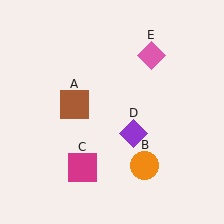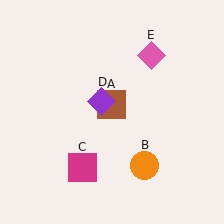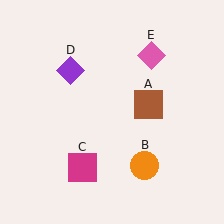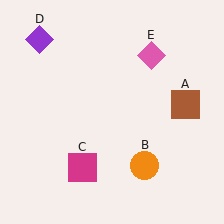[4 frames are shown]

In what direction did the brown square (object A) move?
The brown square (object A) moved right.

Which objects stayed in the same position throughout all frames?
Orange circle (object B) and magenta square (object C) and pink diamond (object E) remained stationary.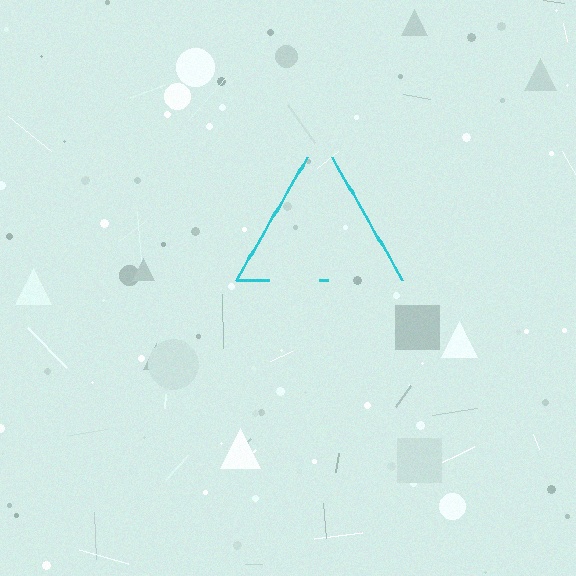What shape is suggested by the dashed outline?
The dashed outline suggests a triangle.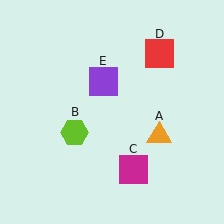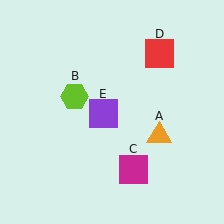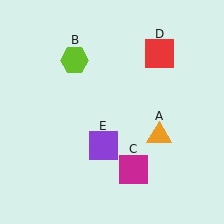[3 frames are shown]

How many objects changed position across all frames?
2 objects changed position: lime hexagon (object B), purple square (object E).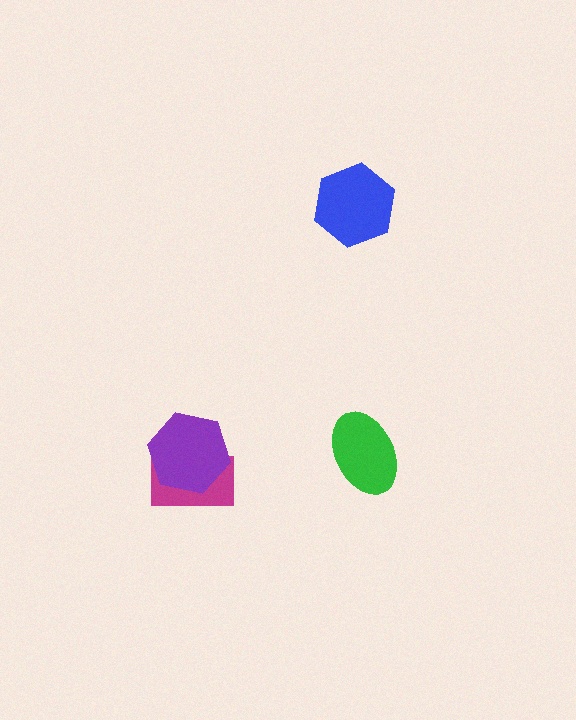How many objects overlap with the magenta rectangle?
1 object overlaps with the magenta rectangle.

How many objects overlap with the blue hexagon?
0 objects overlap with the blue hexagon.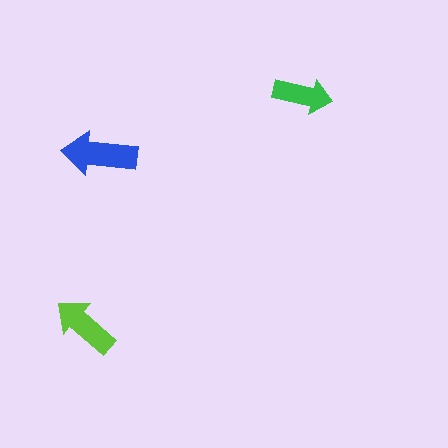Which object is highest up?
The green arrow is topmost.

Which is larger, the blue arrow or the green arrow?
The blue one.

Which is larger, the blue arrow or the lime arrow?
The blue one.